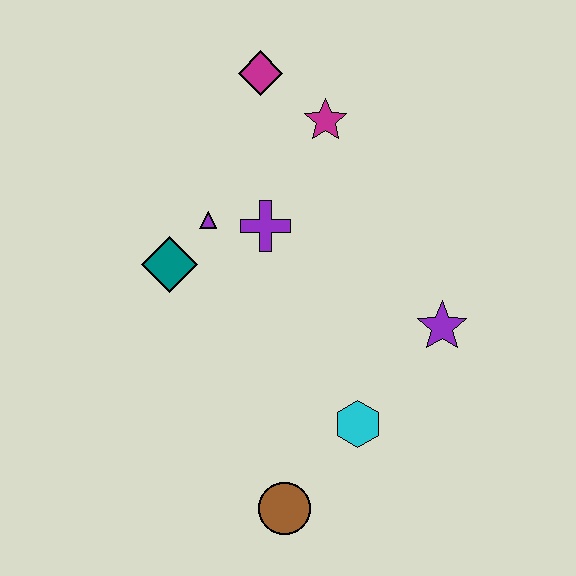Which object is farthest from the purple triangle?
The brown circle is farthest from the purple triangle.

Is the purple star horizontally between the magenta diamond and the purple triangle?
No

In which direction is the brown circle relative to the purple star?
The brown circle is below the purple star.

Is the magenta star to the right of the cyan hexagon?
No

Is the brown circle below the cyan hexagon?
Yes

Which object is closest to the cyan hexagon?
The brown circle is closest to the cyan hexagon.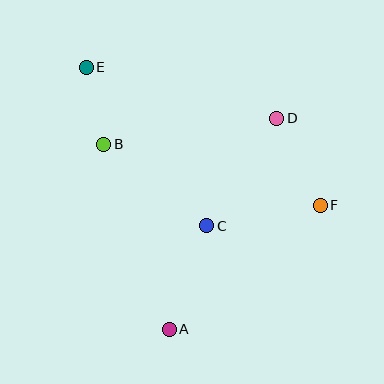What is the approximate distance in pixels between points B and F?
The distance between B and F is approximately 225 pixels.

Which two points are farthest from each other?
Points A and E are farthest from each other.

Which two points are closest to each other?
Points B and E are closest to each other.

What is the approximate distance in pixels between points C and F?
The distance between C and F is approximately 115 pixels.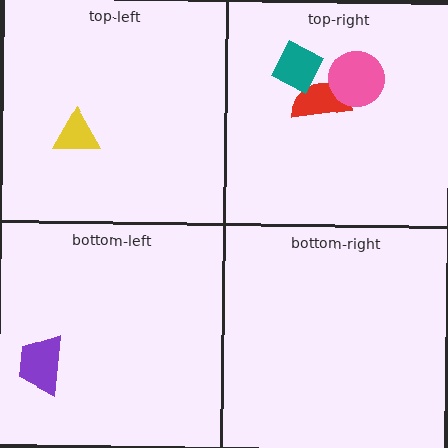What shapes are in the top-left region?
The yellow triangle.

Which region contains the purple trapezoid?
The bottom-left region.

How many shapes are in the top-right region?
3.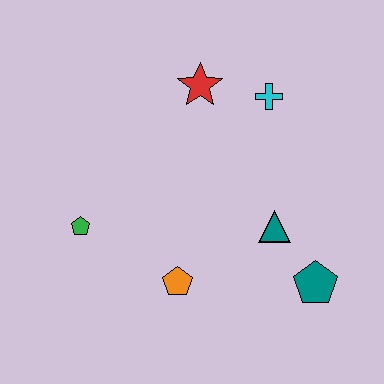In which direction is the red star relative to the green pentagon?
The red star is above the green pentagon.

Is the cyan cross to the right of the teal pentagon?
No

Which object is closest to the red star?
The cyan cross is closest to the red star.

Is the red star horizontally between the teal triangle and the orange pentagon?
Yes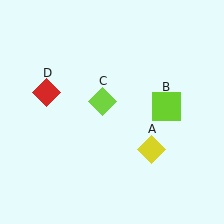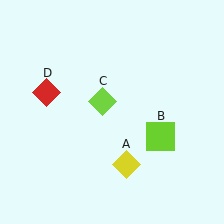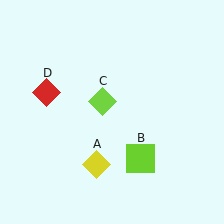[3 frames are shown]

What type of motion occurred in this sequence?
The yellow diamond (object A), lime square (object B) rotated clockwise around the center of the scene.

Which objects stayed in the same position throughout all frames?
Lime diamond (object C) and red diamond (object D) remained stationary.